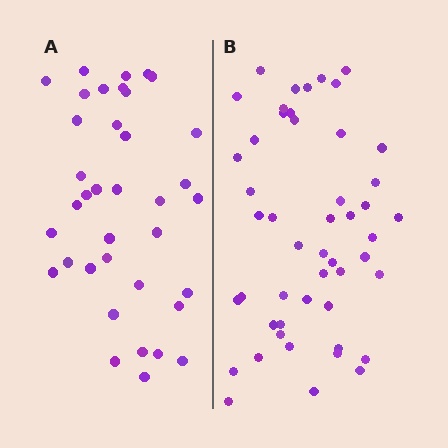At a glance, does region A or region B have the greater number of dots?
Region B (the right region) has more dots.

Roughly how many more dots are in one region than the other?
Region B has roughly 12 or so more dots than region A.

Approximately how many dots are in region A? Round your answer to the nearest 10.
About 40 dots. (The exact count is 37, which rounds to 40.)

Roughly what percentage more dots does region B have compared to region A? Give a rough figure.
About 30% more.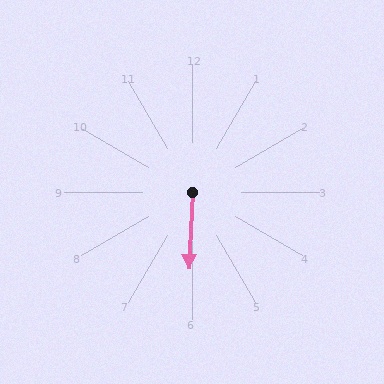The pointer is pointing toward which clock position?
Roughly 6 o'clock.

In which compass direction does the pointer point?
South.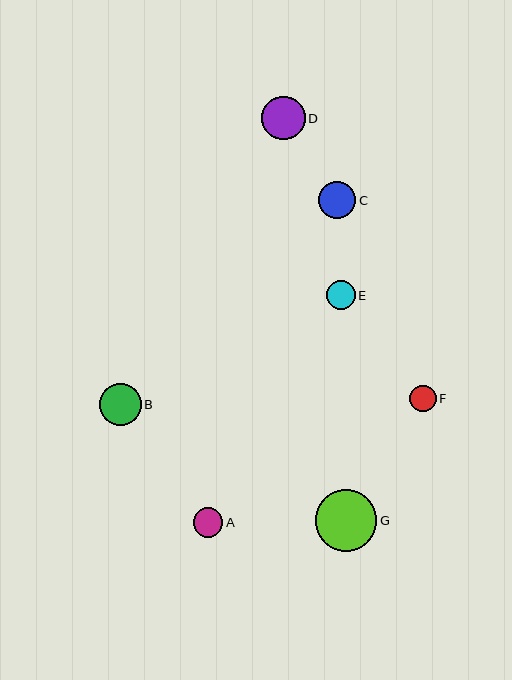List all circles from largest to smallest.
From largest to smallest: G, D, B, C, A, E, F.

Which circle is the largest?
Circle G is the largest with a size of approximately 62 pixels.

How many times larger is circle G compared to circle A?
Circle G is approximately 2.1 times the size of circle A.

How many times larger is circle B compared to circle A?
Circle B is approximately 1.4 times the size of circle A.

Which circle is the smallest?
Circle F is the smallest with a size of approximately 26 pixels.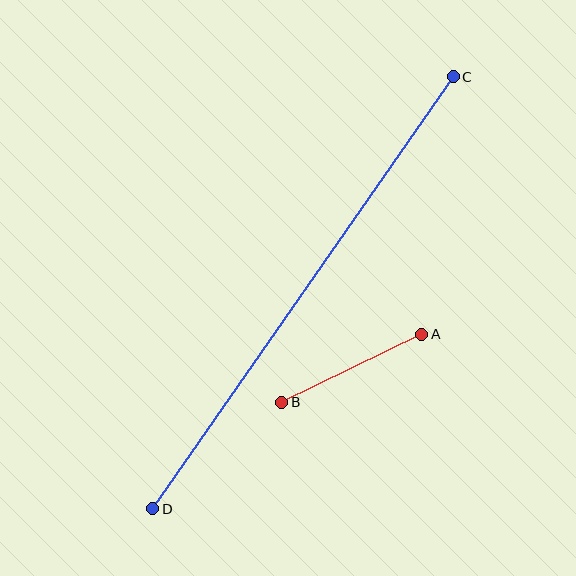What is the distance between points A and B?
The distance is approximately 156 pixels.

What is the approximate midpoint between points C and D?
The midpoint is at approximately (303, 293) pixels.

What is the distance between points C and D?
The distance is approximately 526 pixels.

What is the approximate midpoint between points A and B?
The midpoint is at approximately (352, 368) pixels.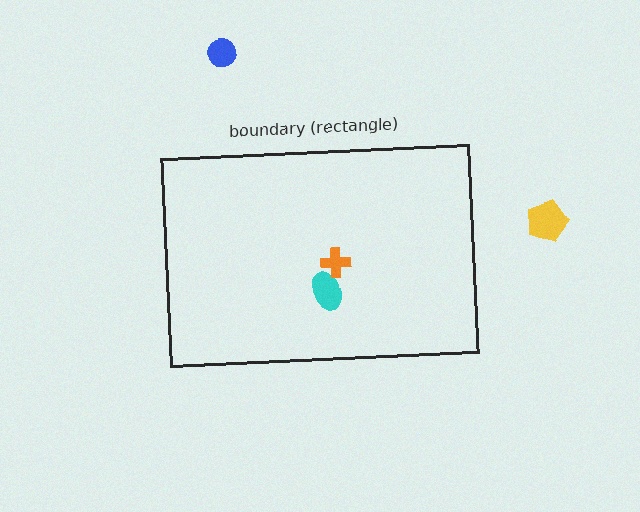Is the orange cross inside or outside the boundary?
Inside.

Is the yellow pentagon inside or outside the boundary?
Outside.